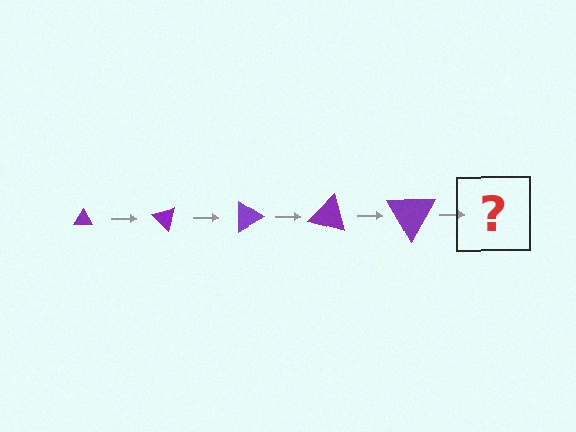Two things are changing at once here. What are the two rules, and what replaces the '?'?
The two rules are that the triangle grows larger each step and it rotates 45 degrees each step. The '?' should be a triangle, larger than the previous one and rotated 225 degrees from the start.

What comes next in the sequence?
The next element should be a triangle, larger than the previous one and rotated 225 degrees from the start.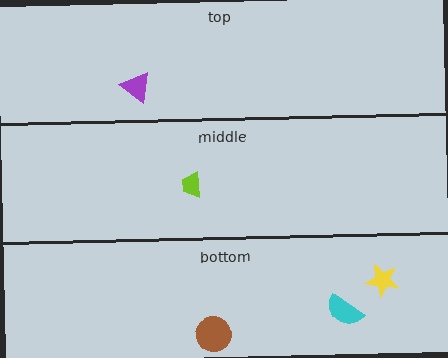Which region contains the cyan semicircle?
The bottom region.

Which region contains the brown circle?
The bottom region.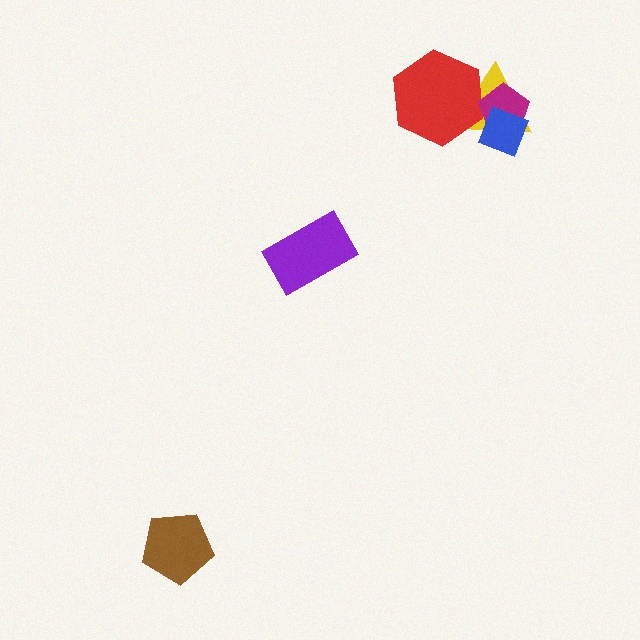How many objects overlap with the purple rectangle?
0 objects overlap with the purple rectangle.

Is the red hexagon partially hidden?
Yes, it is partially covered by another shape.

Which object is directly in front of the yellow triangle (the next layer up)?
The red hexagon is directly in front of the yellow triangle.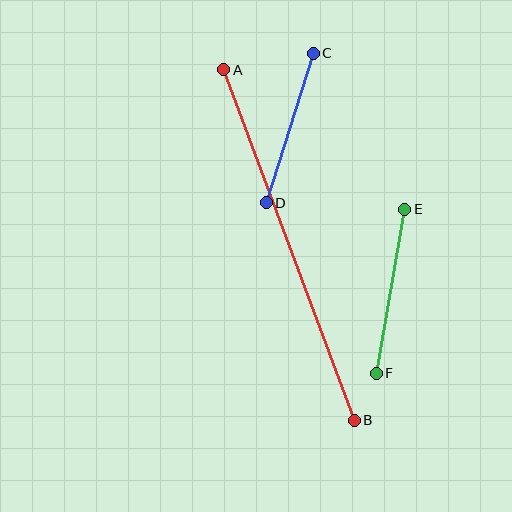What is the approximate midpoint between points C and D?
The midpoint is at approximately (290, 128) pixels.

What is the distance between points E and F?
The distance is approximately 167 pixels.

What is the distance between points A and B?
The distance is approximately 374 pixels.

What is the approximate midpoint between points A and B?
The midpoint is at approximately (289, 245) pixels.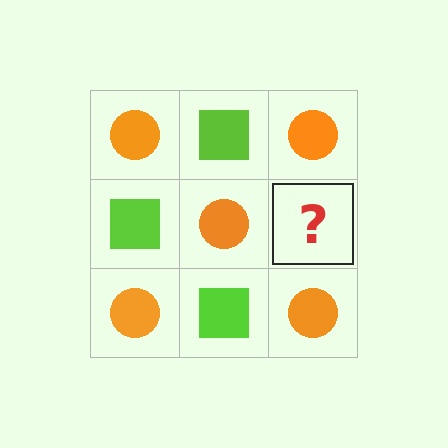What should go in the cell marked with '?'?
The missing cell should contain a lime square.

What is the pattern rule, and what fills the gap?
The rule is that it alternates orange circle and lime square in a checkerboard pattern. The gap should be filled with a lime square.